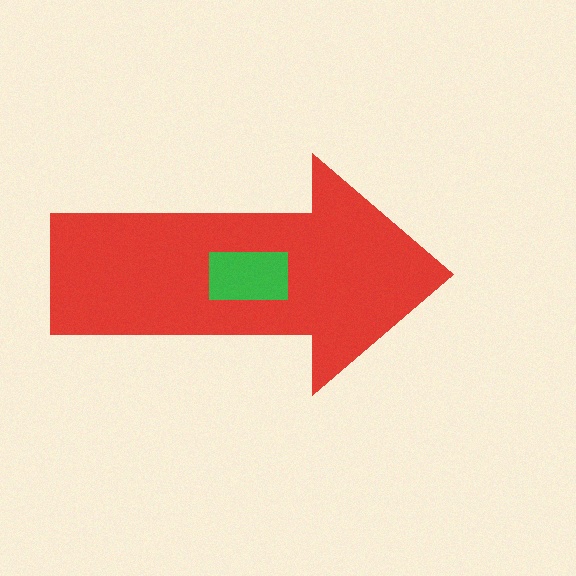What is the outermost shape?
The red arrow.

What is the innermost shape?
The green rectangle.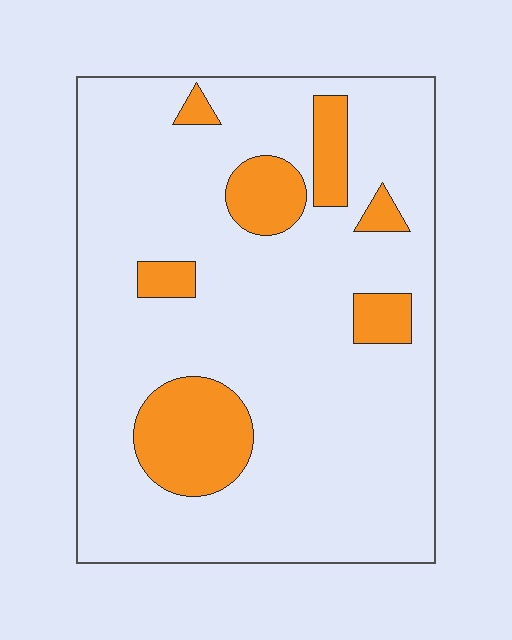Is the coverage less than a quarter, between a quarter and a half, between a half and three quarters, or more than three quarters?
Less than a quarter.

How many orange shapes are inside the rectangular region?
7.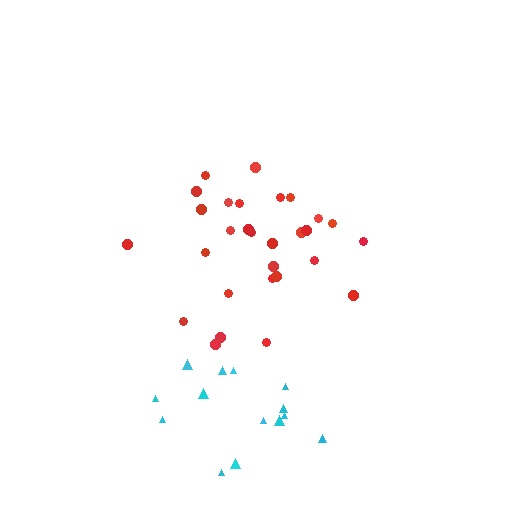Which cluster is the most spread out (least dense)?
Cyan.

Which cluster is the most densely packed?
Red.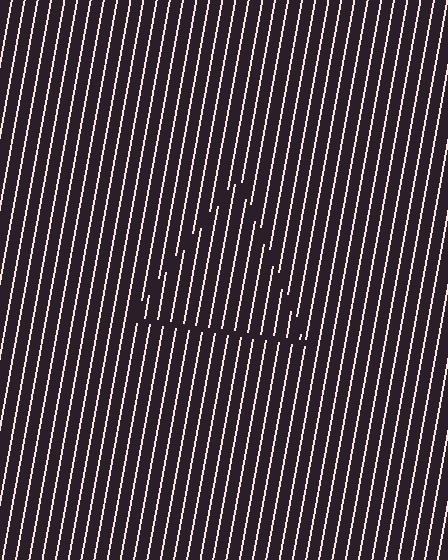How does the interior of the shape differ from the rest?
The interior of the shape contains the same grating, shifted by half a period — the contour is defined by the phase discontinuity where line-ends from the inner and outer gratings abut.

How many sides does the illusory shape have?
3 sides — the line-ends trace a triangle.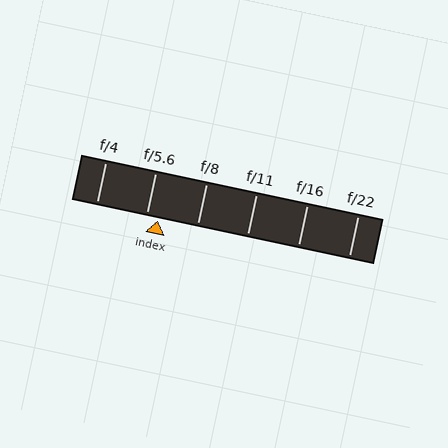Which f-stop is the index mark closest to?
The index mark is closest to f/5.6.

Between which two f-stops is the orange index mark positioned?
The index mark is between f/5.6 and f/8.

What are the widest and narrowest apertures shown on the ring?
The widest aperture shown is f/4 and the narrowest is f/22.